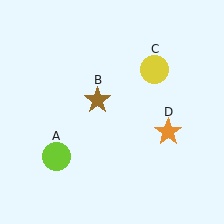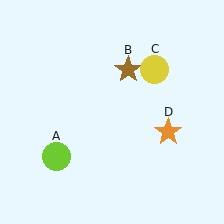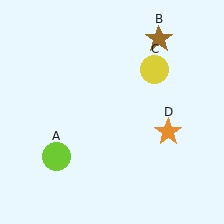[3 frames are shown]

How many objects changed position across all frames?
1 object changed position: brown star (object B).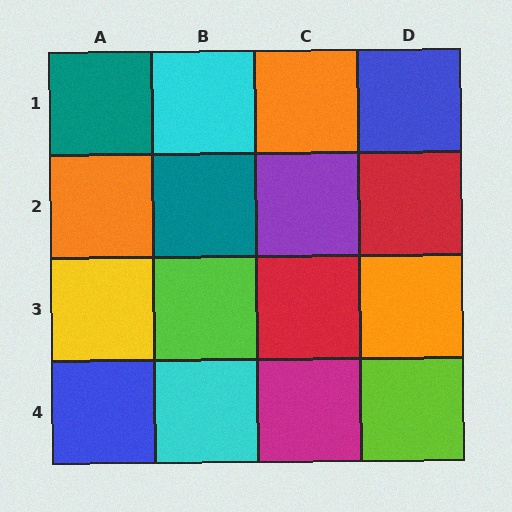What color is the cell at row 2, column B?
Teal.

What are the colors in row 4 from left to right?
Blue, cyan, magenta, lime.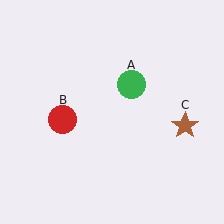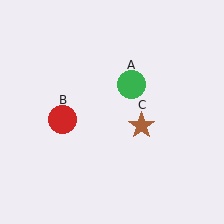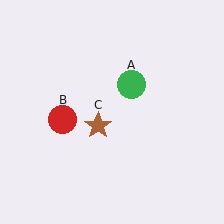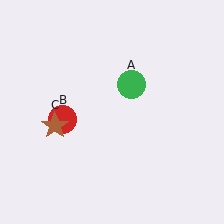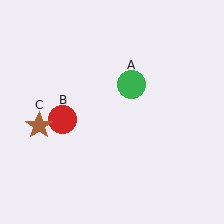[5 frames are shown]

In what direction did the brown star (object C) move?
The brown star (object C) moved left.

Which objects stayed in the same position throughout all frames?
Green circle (object A) and red circle (object B) remained stationary.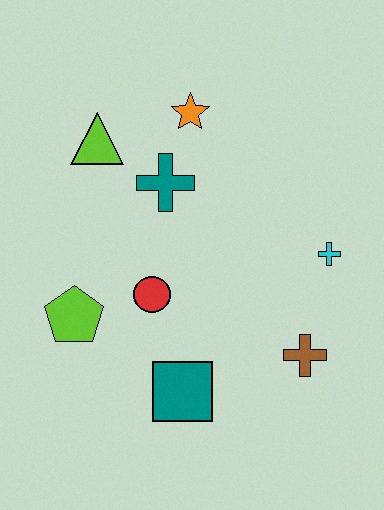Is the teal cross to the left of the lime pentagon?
No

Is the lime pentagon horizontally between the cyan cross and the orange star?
No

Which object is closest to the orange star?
The teal cross is closest to the orange star.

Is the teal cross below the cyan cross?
No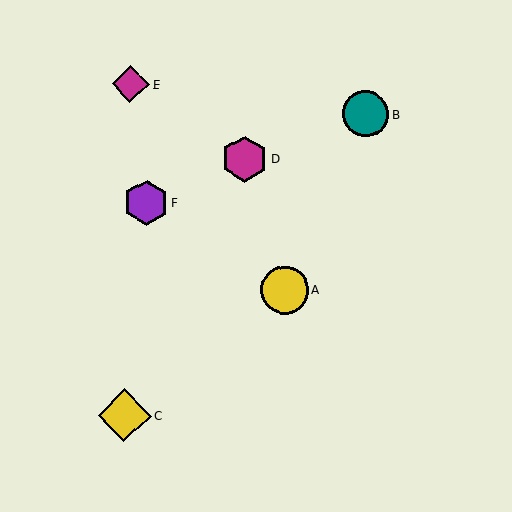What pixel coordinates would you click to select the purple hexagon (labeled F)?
Click at (146, 203) to select the purple hexagon F.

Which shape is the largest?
The yellow diamond (labeled C) is the largest.